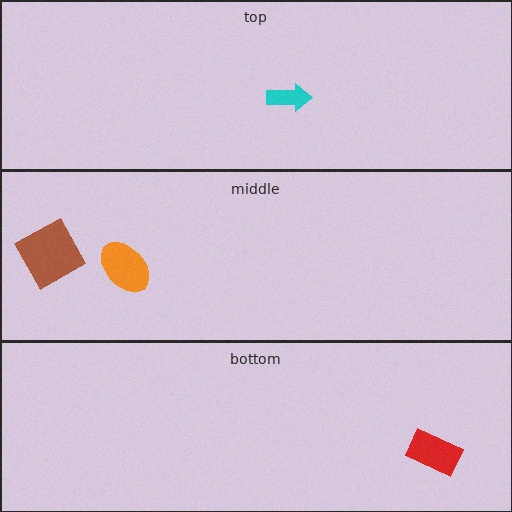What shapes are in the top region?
The cyan arrow.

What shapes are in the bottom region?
The red rectangle.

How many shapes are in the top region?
1.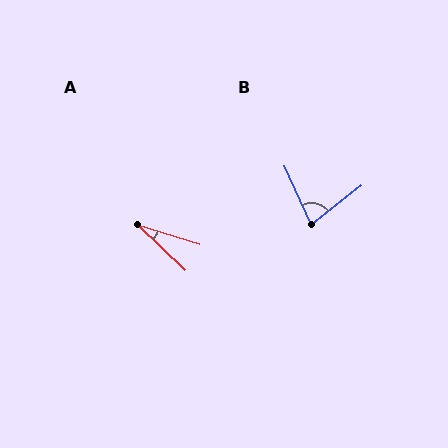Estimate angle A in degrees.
Approximately 27 degrees.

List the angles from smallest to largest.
A (27°), B (77°).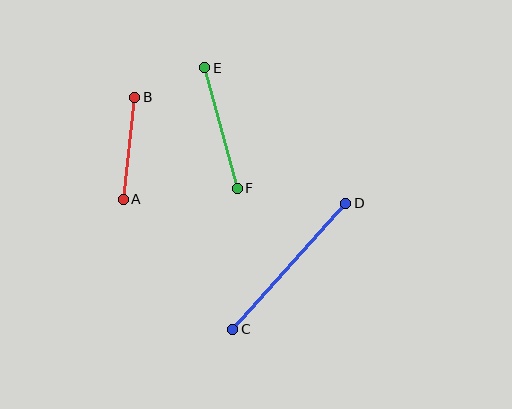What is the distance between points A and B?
The distance is approximately 103 pixels.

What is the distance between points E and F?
The distance is approximately 125 pixels.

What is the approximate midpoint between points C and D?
The midpoint is at approximately (289, 266) pixels.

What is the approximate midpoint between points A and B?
The midpoint is at approximately (129, 148) pixels.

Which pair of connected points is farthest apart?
Points C and D are farthest apart.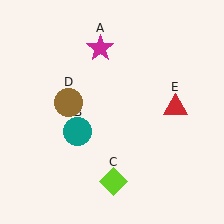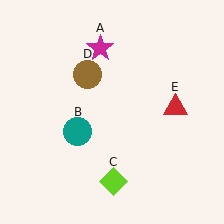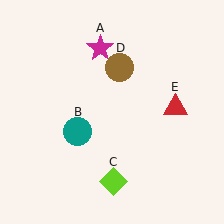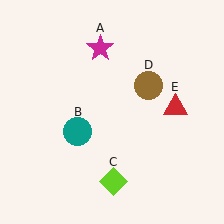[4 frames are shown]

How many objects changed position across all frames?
1 object changed position: brown circle (object D).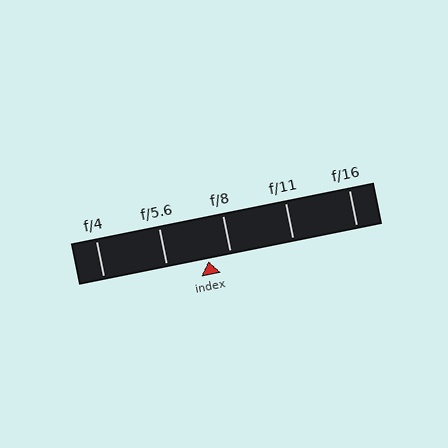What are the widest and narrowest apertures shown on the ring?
The widest aperture shown is f/4 and the narrowest is f/16.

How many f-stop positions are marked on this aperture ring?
There are 5 f-stop positions marked.